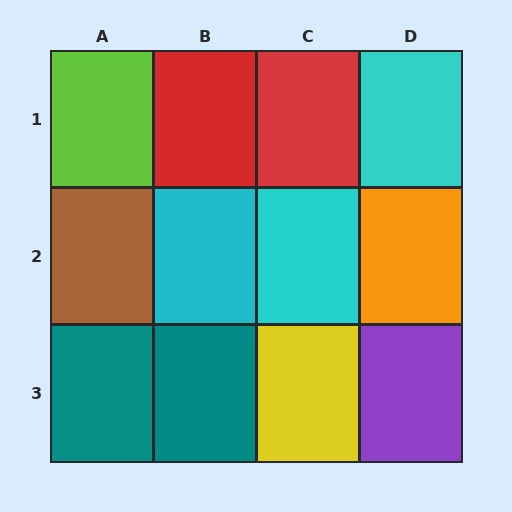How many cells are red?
2 cells are red.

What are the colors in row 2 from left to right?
Brown, cyan, cyan, orange.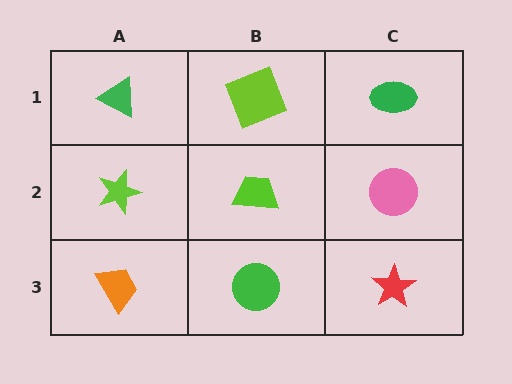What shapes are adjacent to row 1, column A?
A lime star (row 2, column A), a lime square (row 1, column B).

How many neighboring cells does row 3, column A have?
2.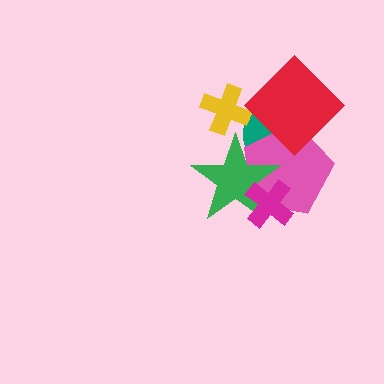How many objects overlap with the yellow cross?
1 object overlaps with the yellow cross.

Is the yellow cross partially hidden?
No, no other shape covers it.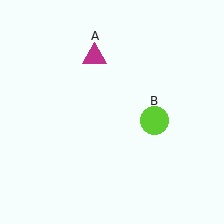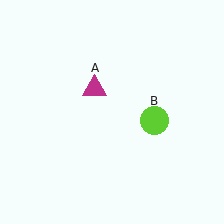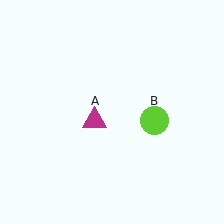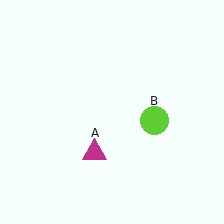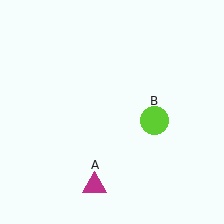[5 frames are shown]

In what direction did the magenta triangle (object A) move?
The magenta triangle (object A) moved down.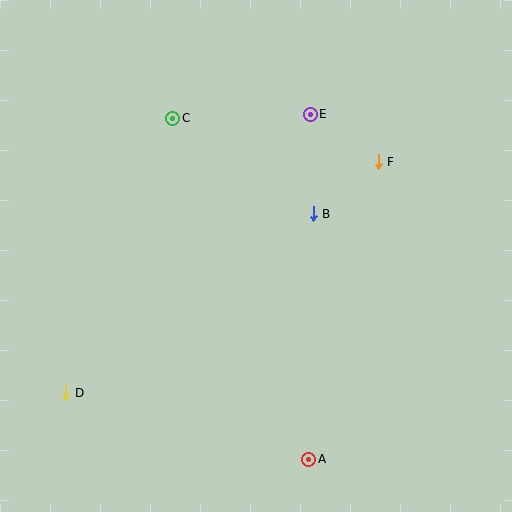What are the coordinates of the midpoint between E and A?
The midpoint between E and A is at (309, 287).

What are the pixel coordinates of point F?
Point F is at (378, 162).